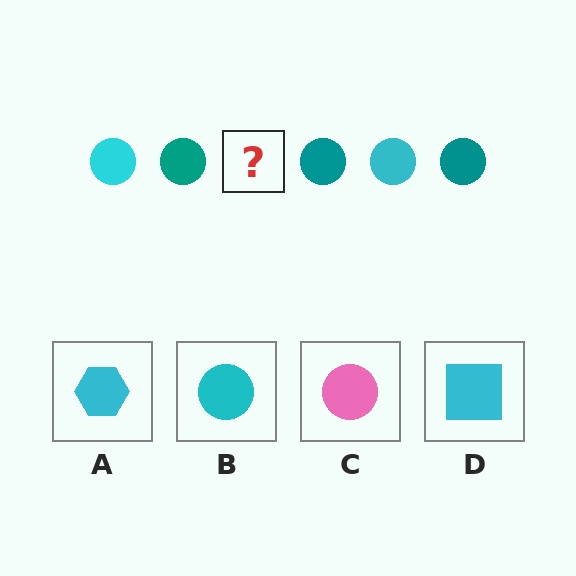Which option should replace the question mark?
Option B.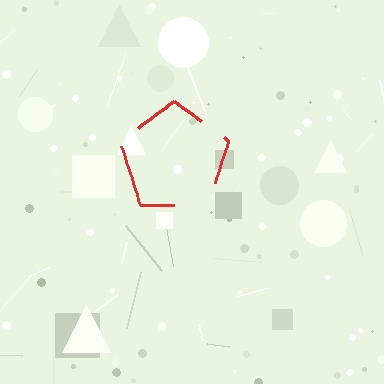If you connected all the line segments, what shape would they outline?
They would outline a pentagon.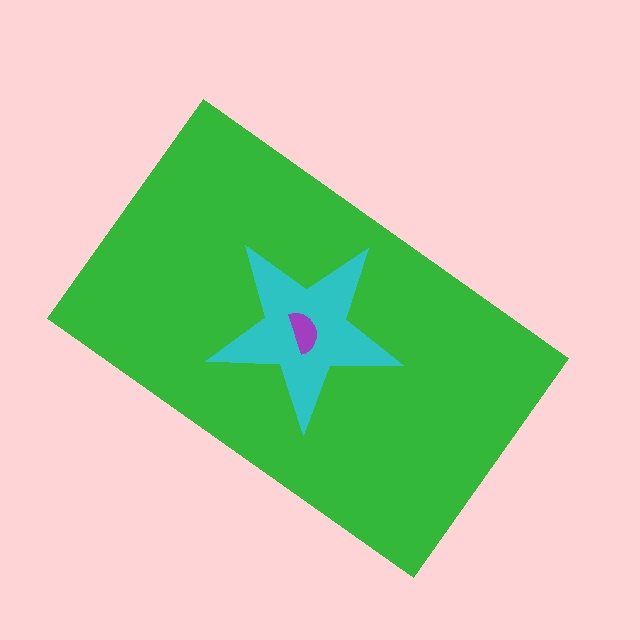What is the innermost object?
The purple semicircle.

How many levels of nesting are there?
3.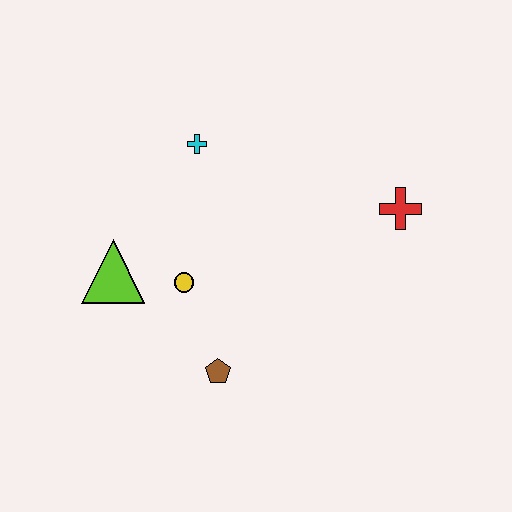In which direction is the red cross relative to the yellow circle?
The red cross is to the right of the yellow circle.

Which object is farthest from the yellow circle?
The red cross is farthest from the yellow circle.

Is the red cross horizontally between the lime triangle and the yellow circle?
No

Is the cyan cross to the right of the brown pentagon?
No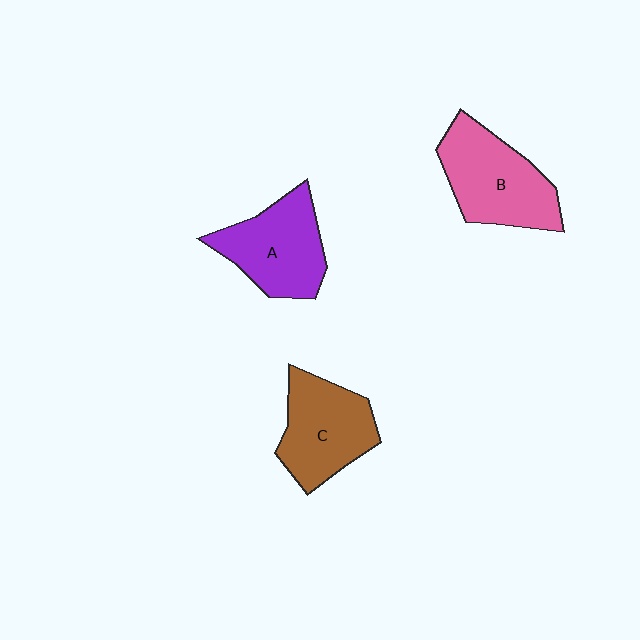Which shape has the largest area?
Shape B (pink).